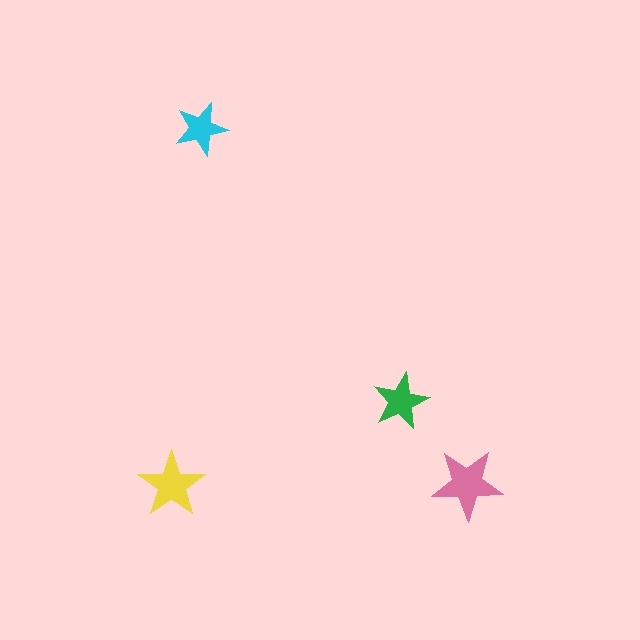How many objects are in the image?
There are 4 objects in the image.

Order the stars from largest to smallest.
the pink one, the yellow one, the green one, the cyan one.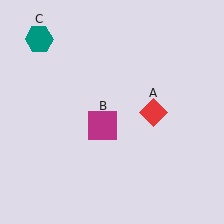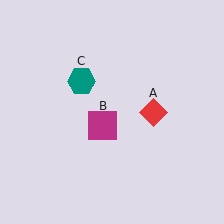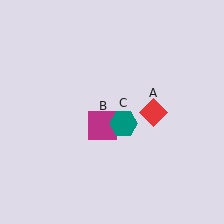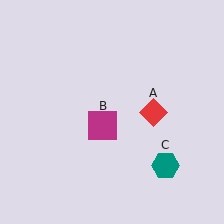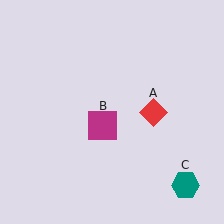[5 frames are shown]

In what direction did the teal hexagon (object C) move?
The teal hexagon (object C) moved down and to the right.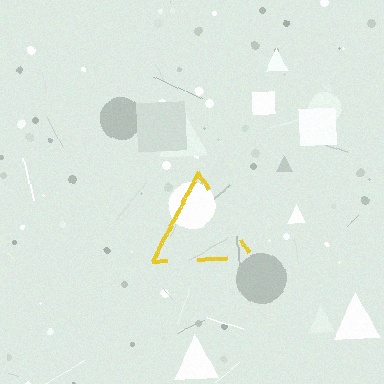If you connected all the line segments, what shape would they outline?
They would outline a triangle.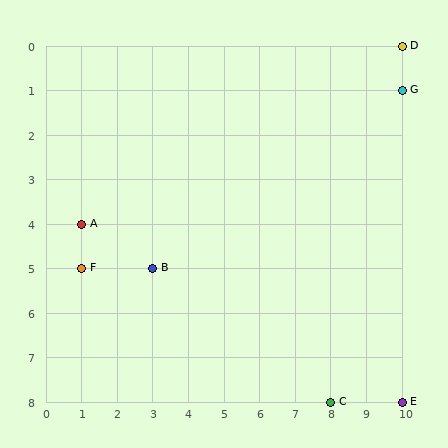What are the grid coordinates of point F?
Point F is at grid coordinates (1, 5).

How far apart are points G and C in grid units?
Points G and C are 2 columns and 7 rows apart (about 7.3 grid units diagonally).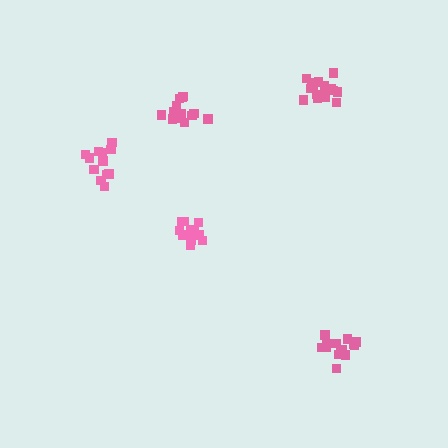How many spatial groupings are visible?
There are 5 spatial groupings.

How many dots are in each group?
Group 1: 18 dots, Group 2: 13 dots, Group 3: 13 dots, Group 4: 14 dots, Group 5: 13 dots (71 total).